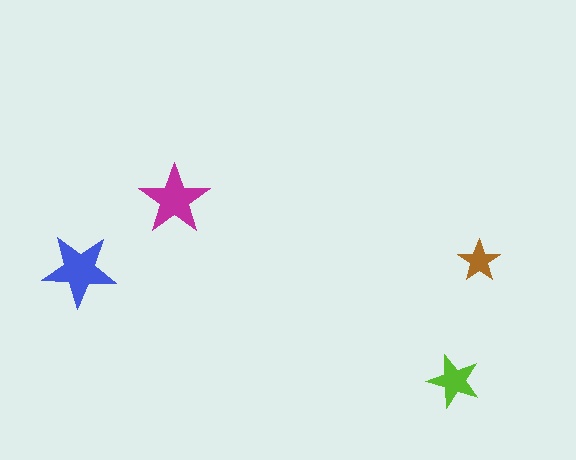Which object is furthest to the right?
The brown star is rightmost.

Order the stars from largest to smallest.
the blue one, the magenta one, the lime one, the brown one.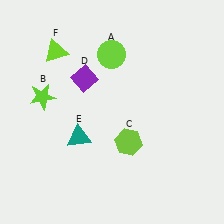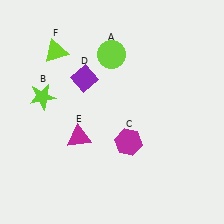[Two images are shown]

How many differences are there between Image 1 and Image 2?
There are 2 differences between the two images.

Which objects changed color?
C changed from lime to magenta. E changed from teal to magenta.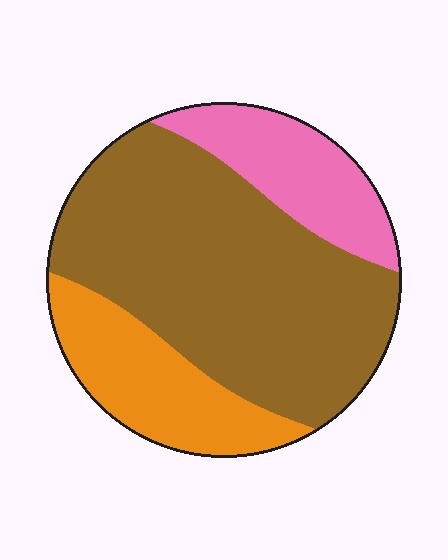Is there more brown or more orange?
Brown.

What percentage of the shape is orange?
Orange covers around 20% of the shape.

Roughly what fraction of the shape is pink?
Pink takes up about one sixth (1/6) of the shape.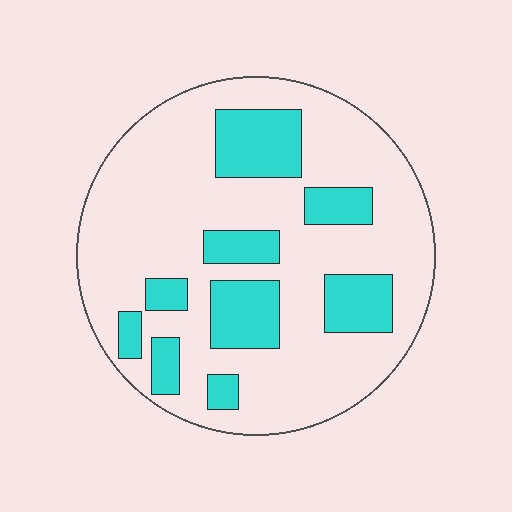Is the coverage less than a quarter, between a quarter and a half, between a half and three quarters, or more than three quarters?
Between a quarter and a half.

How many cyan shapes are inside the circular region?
9.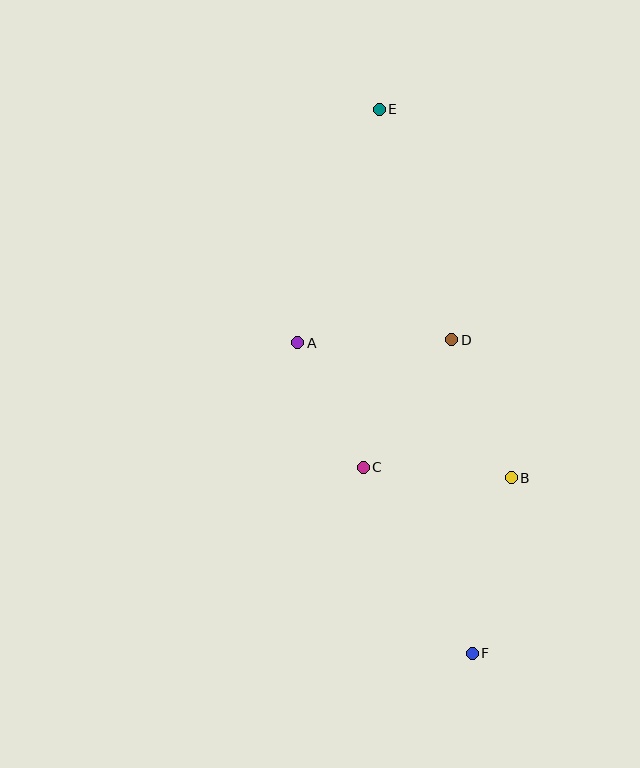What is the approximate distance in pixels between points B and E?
The distance between B and E is approximately 391 pixels.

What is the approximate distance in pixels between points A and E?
The distance between A and E is approximately 247 pixels.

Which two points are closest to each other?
Points A and C are closest to each other.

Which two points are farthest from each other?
Points E and F are farthest from each other.